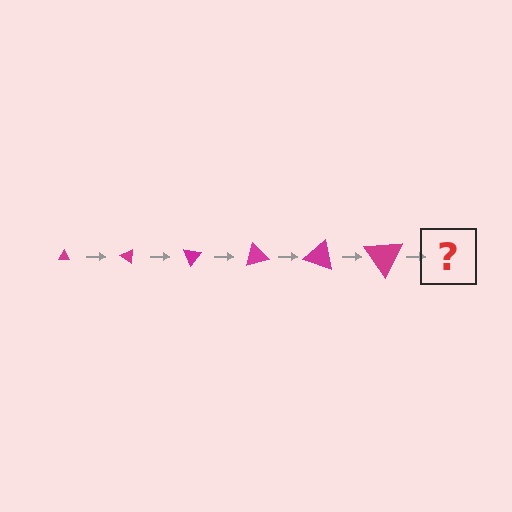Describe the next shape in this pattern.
It should be a triangle, larger than the previous one and rotated 210 degrees from the start.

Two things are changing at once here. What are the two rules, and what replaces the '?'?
The two rules are that the triangle grows larger each step and it rotates 35 degrees each step. The '?' should be a triangle, larger than the previous one and rotated 210 degrees from the start.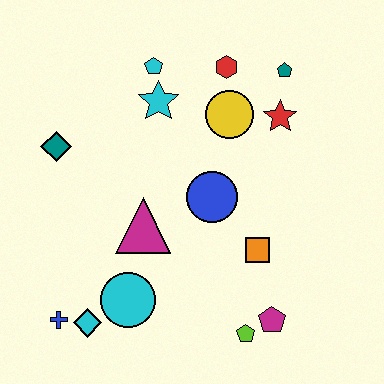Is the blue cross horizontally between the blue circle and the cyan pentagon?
No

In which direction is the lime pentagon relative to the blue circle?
The lime pentagon is below the blue circle.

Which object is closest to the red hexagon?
The yellow circle is closest to the red hexagon.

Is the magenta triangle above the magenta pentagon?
Yes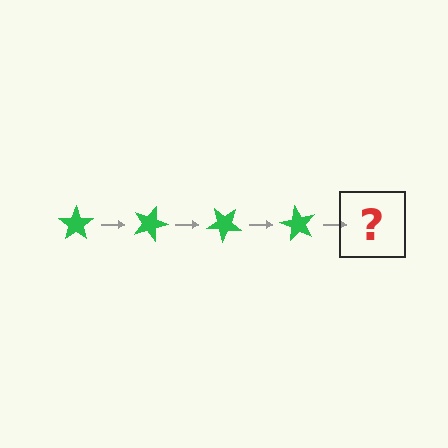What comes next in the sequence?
The next element should be a green star rotated 80 degrees.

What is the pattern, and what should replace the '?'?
The pattern is that the star rotates 20 degrees each step. The '?' should be a green star rotated 80 degrees.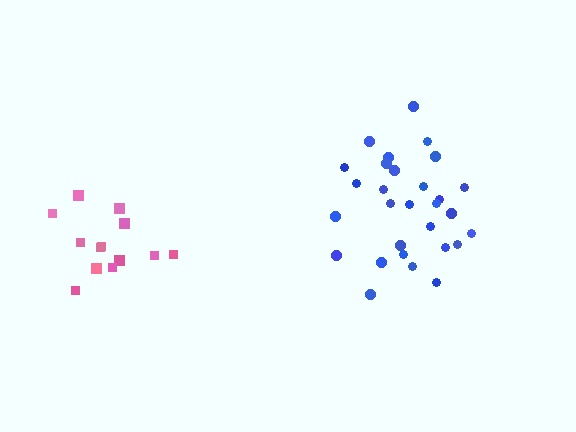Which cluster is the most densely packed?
Blue.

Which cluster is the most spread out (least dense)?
Pink.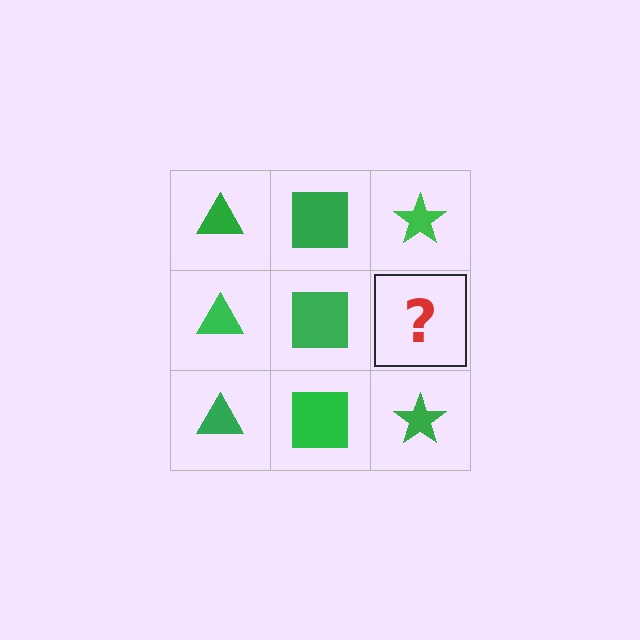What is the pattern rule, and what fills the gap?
The rule is that each column has a consistent shape. The gap should be filled with a green star.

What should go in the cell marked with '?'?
The missing cell should contain a green star.